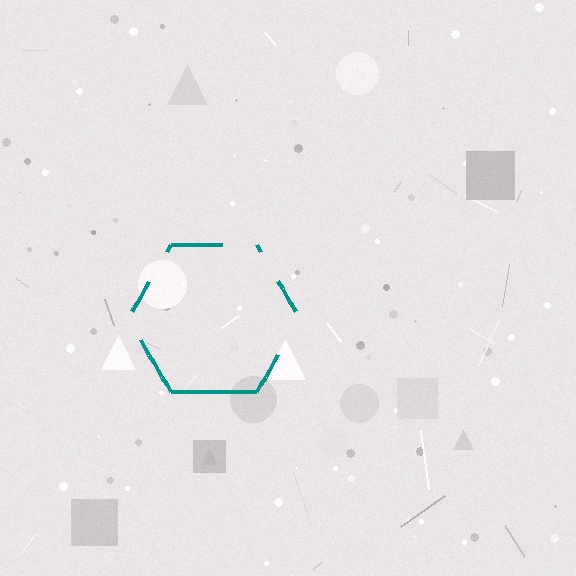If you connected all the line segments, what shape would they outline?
They would outline a hexagon.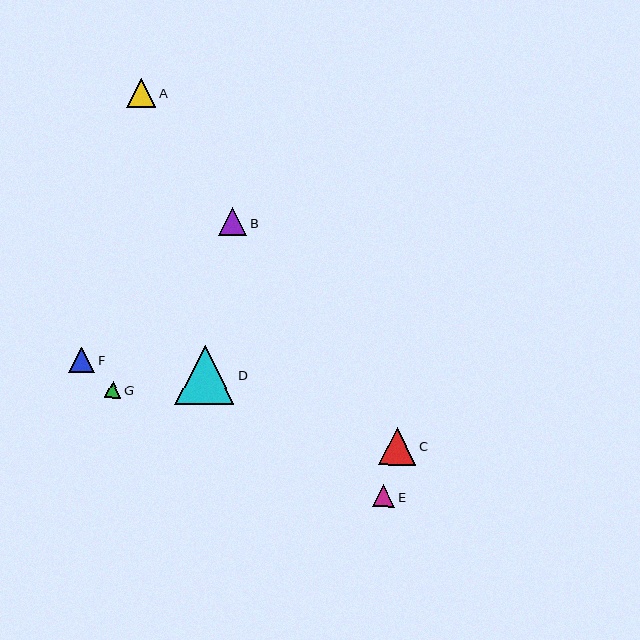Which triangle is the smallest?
Triangle G is the smallest with a size of approximately 16 pixels.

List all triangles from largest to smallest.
From largest to smallest: D, C, A, B, F, E, G.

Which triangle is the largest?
Triangle D is the largest with a size of approximately 59 pixels.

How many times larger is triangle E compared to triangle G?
Triangle E is approximately 1.4 times the size of triangle G.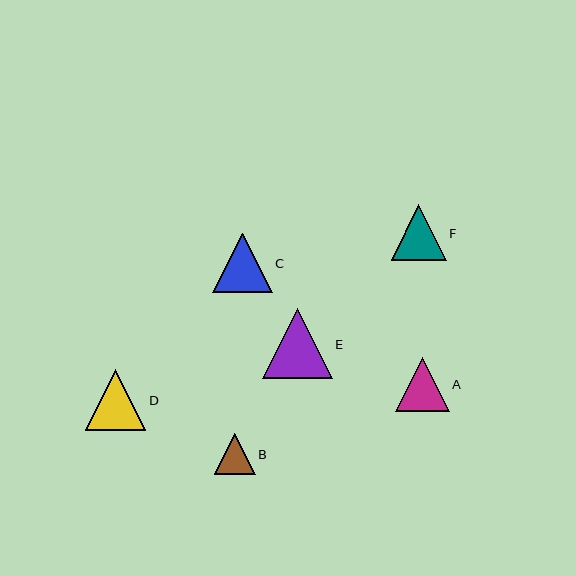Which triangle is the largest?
Triangle E is the largest with a size of approximately 70 pixels.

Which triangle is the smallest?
Triangle B is the smallest with a size of approximately 41 pixels.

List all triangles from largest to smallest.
From largest to smallest: E, D, C, F, A, B.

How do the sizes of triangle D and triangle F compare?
Triangle D and triangle F are approximately the same size.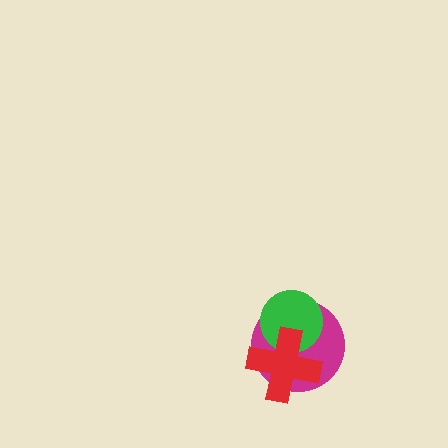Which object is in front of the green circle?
The red cross is in front of the green circle.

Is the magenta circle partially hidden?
Yes, it is partially covered by another shape.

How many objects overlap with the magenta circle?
2 objects overlap with the magenta circle.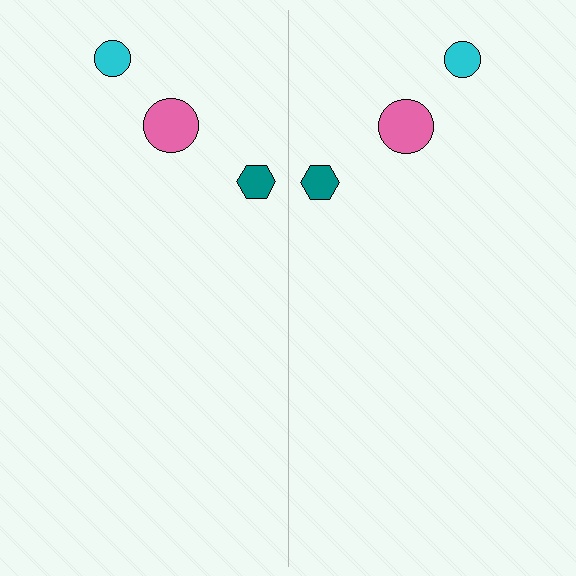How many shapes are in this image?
There are 6 shapes in this image.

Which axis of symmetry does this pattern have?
The pattern has a vertical axis of symmetry running through the center of the image.